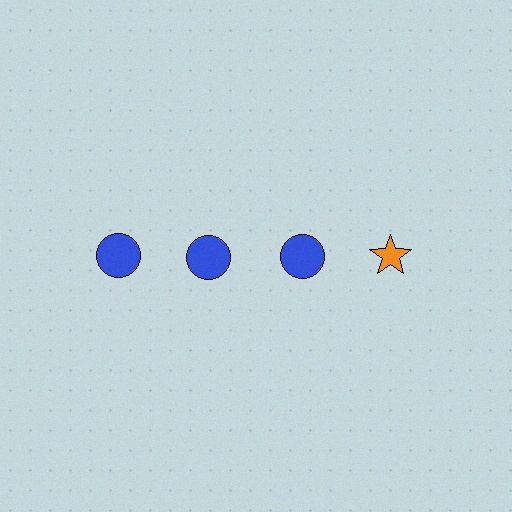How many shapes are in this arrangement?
There are 4 shapes arranged in a grid pattern.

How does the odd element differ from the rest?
It differs in both color (orange instead of blue) and shape (star instead of circle).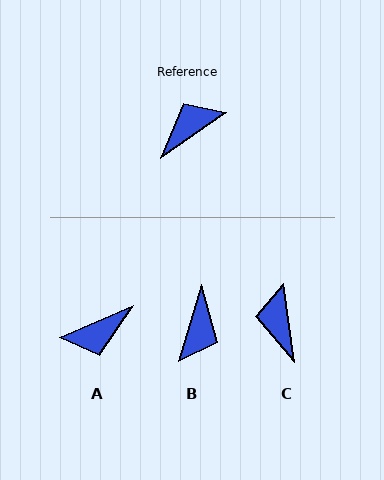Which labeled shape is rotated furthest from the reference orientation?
A, about 168 degrees away.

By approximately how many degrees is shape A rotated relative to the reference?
Approximately 168 degrees counter-clockwise.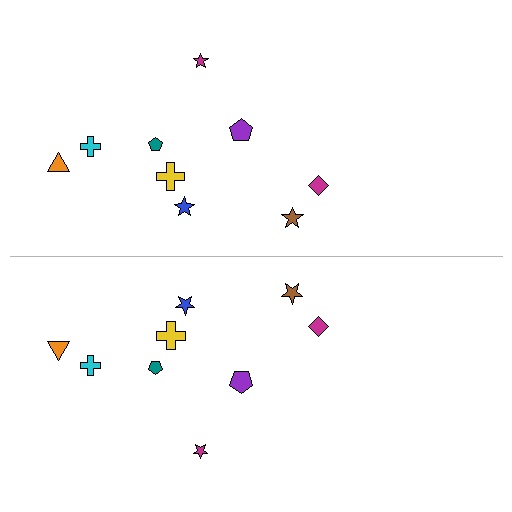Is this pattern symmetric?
Yes, this pattern has bilateral (reflection) symmetry.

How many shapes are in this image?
There are 18 shapes in this image.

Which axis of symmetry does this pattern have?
The pattern has a horizontal axis of symmetry running through the center of the image.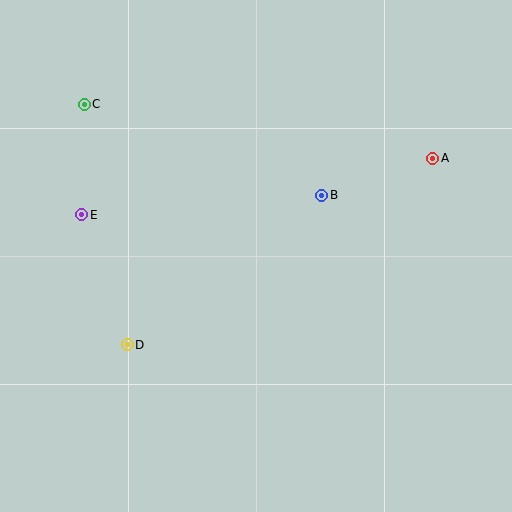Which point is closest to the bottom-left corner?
Point D is closest to the bottom-left corner.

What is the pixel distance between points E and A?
The distance between E and A is 355 pixels.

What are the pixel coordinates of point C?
Point C is at (84, 104).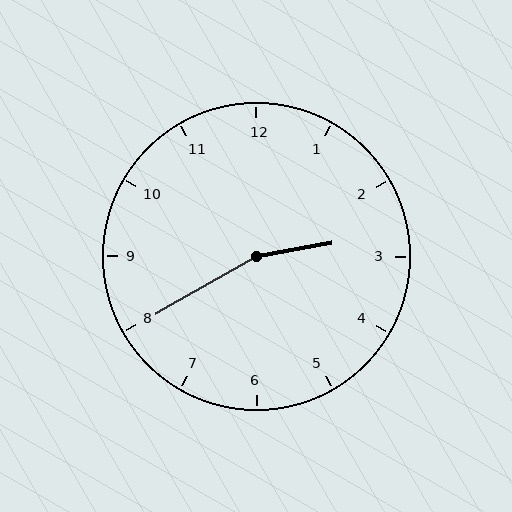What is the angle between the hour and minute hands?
Approximately 160 degrees.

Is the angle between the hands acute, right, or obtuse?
It is obtuse.